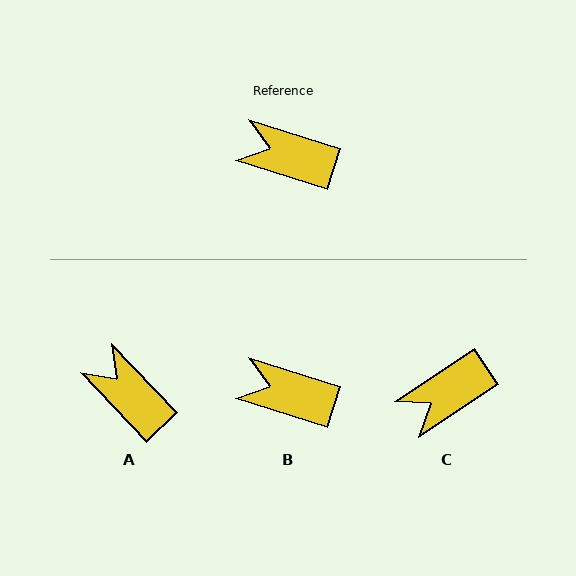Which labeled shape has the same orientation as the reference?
B.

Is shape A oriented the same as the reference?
No, it is off by about 29 degrees.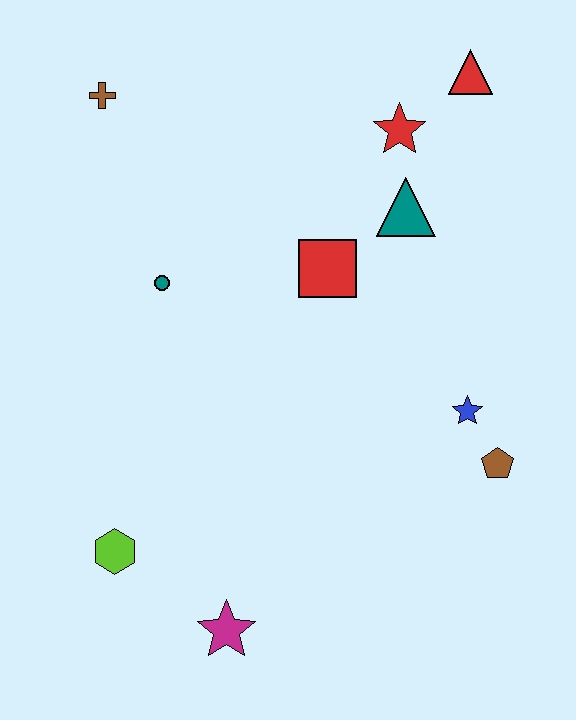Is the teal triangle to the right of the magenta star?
Yes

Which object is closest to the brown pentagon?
The blue star is closest to the brown pentagon.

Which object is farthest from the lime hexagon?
The red triangle is farthest from the lime hexagon.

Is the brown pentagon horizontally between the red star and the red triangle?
No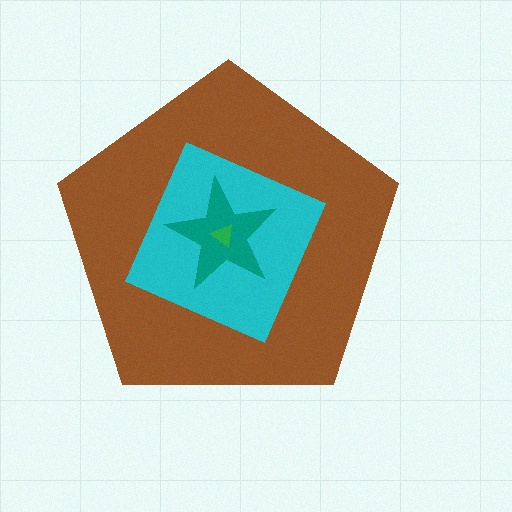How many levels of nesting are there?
4.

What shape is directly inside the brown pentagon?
The cyan diamond.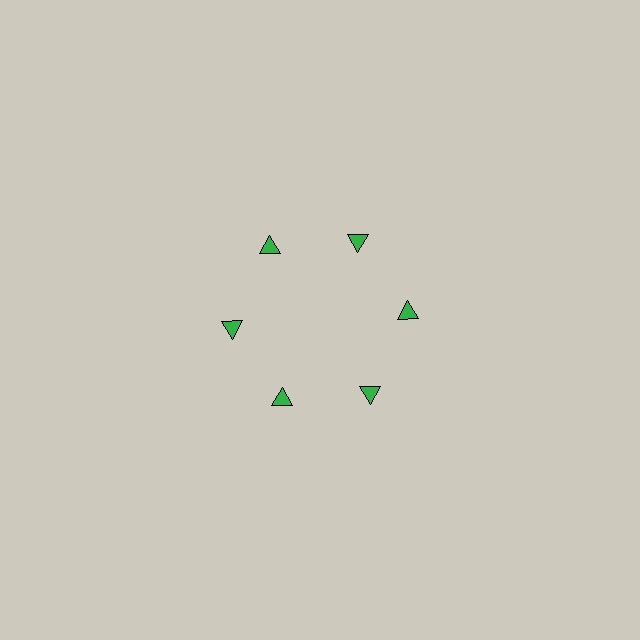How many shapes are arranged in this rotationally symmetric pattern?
There are 6 shapes, arranged in 6 groups of 1.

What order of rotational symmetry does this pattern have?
This pattern has 6-fold rotational symmetry.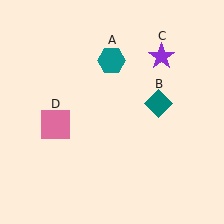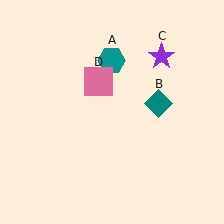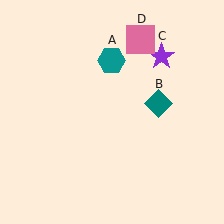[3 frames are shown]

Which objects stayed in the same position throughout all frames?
Teal hexagon (object A) and teal diamond (object B) and purple star (object C) remained stationary.